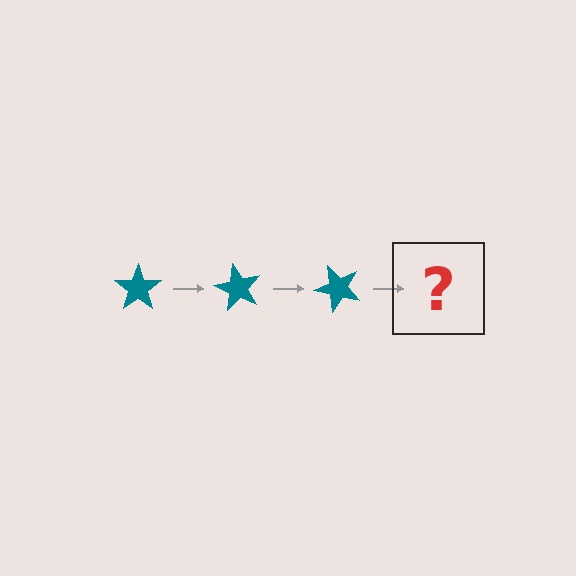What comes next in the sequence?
The next element should be a teal star rotated 180 degrees.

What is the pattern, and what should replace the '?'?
The pattern is that the star rotates 60 degrees each step. The '?' should be a teal star rotated 180 degrees.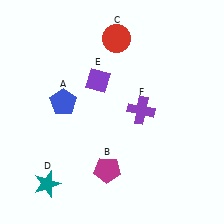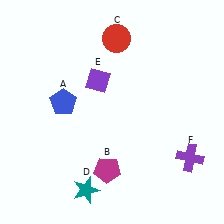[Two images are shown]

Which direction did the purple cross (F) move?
The purple cross (F) moved right.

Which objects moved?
The objects that moved are: the teal star (D), the purple cross (F).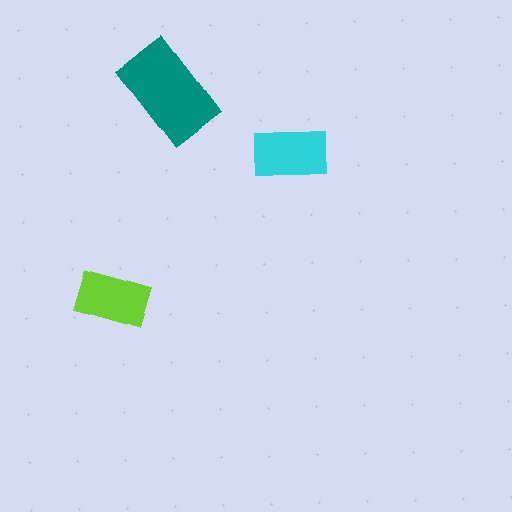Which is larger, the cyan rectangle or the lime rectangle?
The cyan one.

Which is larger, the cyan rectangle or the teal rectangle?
The teal one.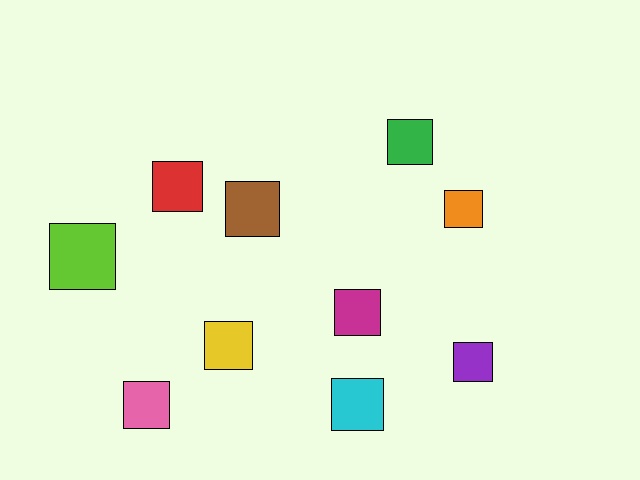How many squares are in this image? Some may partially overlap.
There are 10 squares.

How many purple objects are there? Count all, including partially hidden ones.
There is 1 purple object.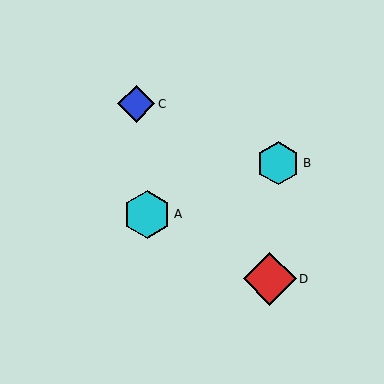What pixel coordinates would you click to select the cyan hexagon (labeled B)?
Click at (278, 163) to select the cyan hexagon B.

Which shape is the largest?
The red diamond (labeled D) is the largest.